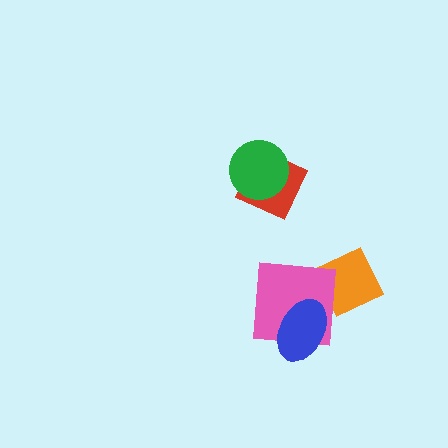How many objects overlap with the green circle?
1 object overlaps with the green circle.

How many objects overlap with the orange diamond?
1 object overlaps with the orange diamond.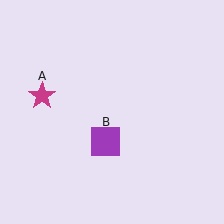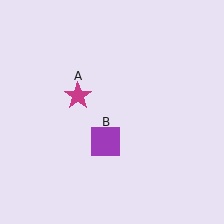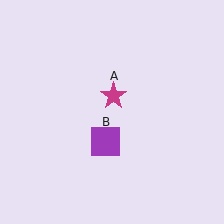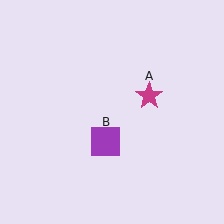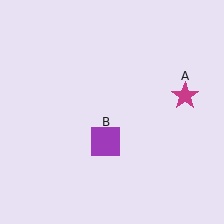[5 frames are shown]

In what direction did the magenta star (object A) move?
The magenta star (object A) moved right.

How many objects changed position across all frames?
1 object changed position: magenta star (object A).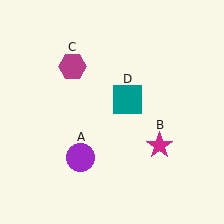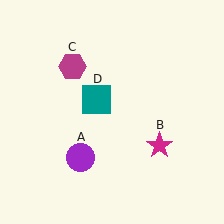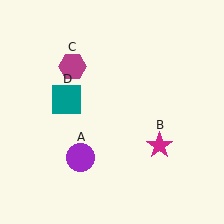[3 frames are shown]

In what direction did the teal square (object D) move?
The teal square (object D) moved left.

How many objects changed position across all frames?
1 object changed position: teal square (object D).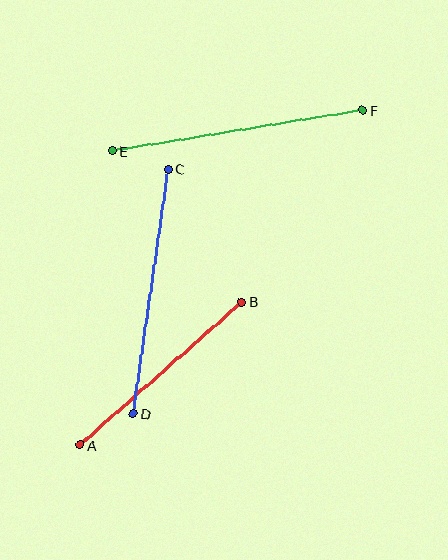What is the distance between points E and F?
The distance is approximately 253 pixels.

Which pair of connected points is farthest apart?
Points E and F are farthest apart.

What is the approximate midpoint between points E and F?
The midpoint is at approximately (238, 131) pixels.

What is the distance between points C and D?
The distance is approximately 247 pixels.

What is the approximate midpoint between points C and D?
The midpoint is at approximately (151, 291) pixels.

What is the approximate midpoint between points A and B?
The midpoint is at approximately (161, 373) pixels.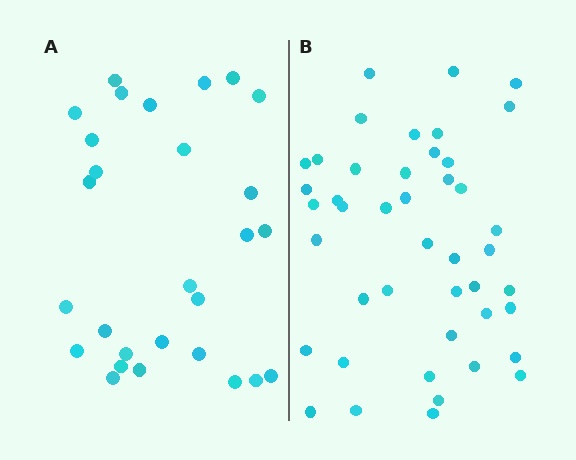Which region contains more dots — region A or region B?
Region B (the right region) has more dots.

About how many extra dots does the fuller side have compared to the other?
Region B has approximately 15 more dots than region A.